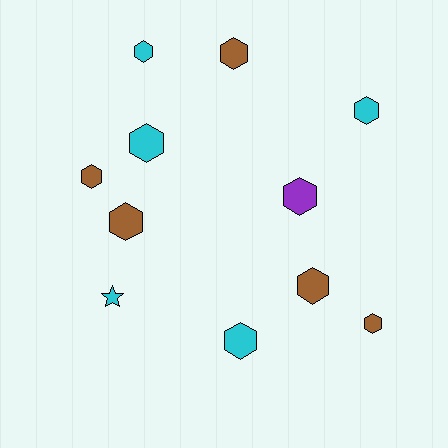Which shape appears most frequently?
Hexagon, with 10 objects.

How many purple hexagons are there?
There is 1 purple hexagon.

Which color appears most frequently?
Cyan, with 5 objects.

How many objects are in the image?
There are 11 objects.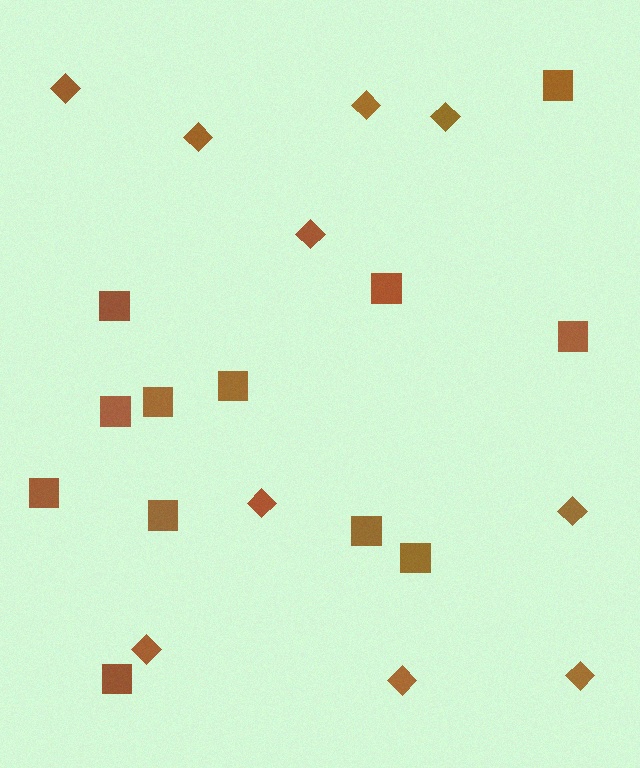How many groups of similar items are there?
There are 2 groups: one group of squares (12) and one group of diamonds (10).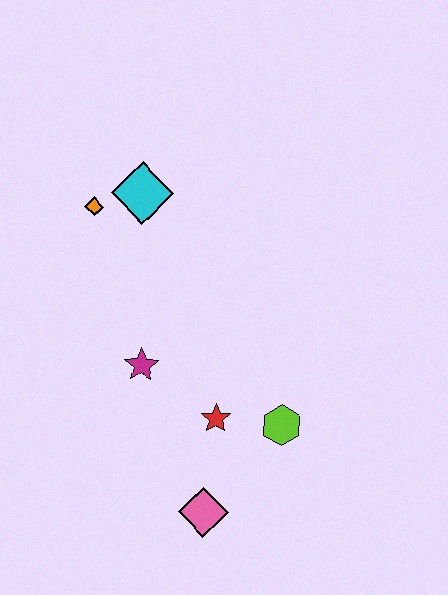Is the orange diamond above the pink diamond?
Yes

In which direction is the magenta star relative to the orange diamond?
The magenta star is below the orange diamond.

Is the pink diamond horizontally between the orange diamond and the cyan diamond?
No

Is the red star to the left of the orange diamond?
No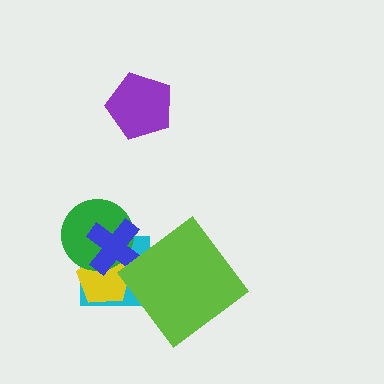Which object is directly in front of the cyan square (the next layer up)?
The yellow pentagon is directly in front of the cyan square.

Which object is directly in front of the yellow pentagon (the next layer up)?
The green circle is directly in front of the yellow pentagon.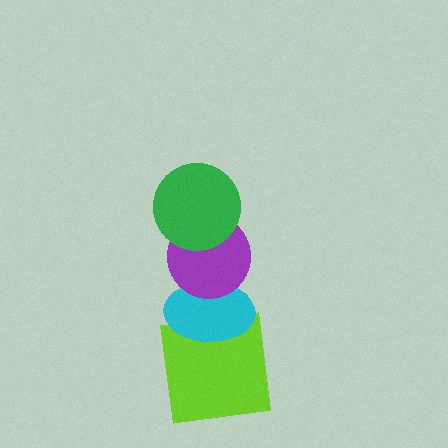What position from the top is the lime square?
The lime square is 4th from the top.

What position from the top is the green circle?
The green circle is 1st from the top.